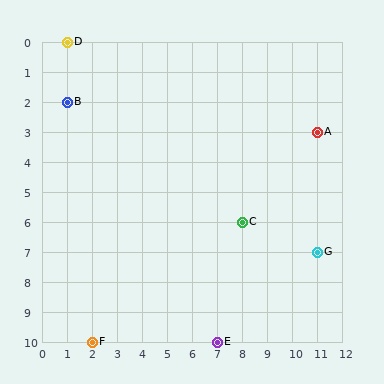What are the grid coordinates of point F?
Point F is at grid coordinates (2, 10).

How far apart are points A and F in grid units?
Points A and F are 9 columns and 7 rows apart (about 11.4 grid units diagonally).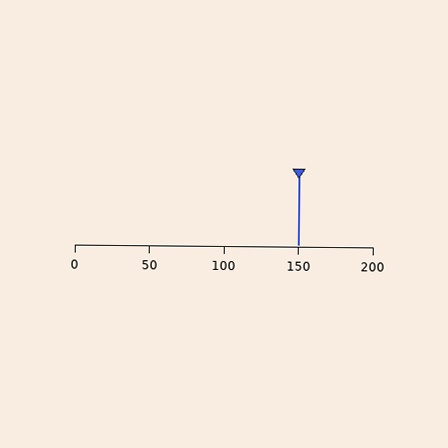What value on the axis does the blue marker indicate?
The marker indicates approximately 150.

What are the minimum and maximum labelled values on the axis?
The axis runs from 0 to 200.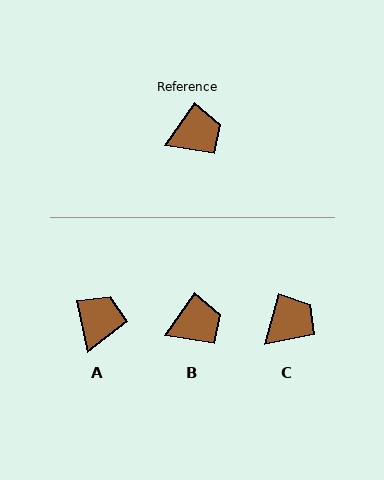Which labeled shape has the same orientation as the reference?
B.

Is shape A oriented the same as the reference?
No, it is off by about 46 degrees.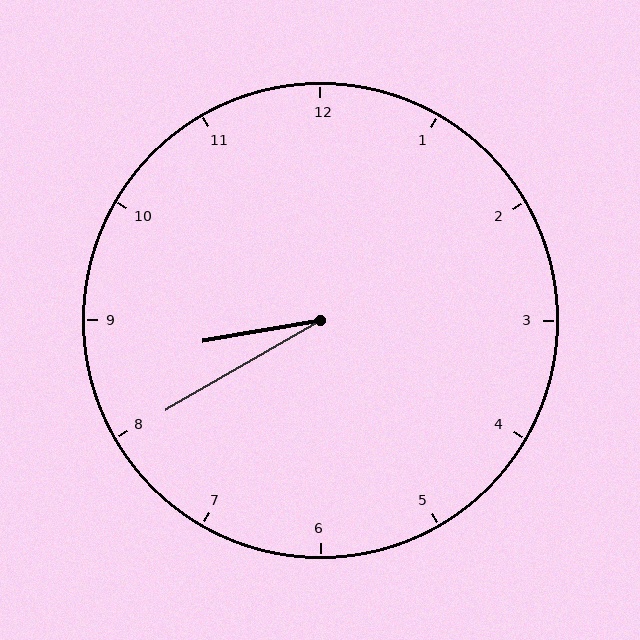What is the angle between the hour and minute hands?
Approximately 20 degrees.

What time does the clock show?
8:40.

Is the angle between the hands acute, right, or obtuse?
It is acute.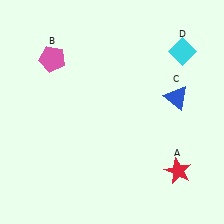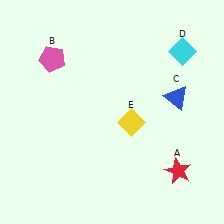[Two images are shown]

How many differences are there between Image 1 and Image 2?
There is 1 difference between the two images.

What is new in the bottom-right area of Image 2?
A yellow diamond (E) was added in the bottom-right area of Image 2.